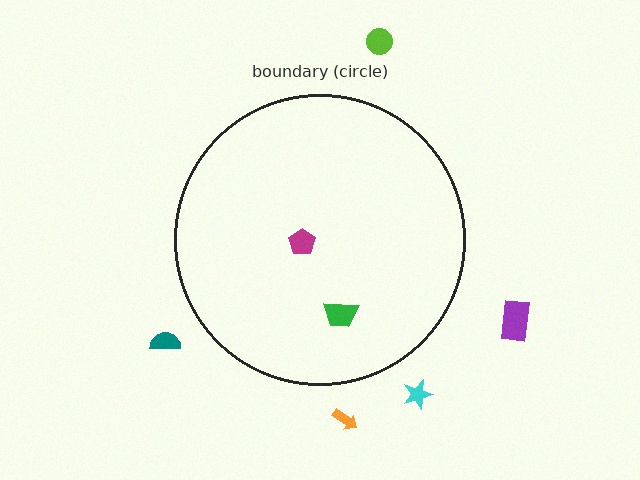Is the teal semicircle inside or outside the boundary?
Outside.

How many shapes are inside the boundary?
2 inside, 5 outside.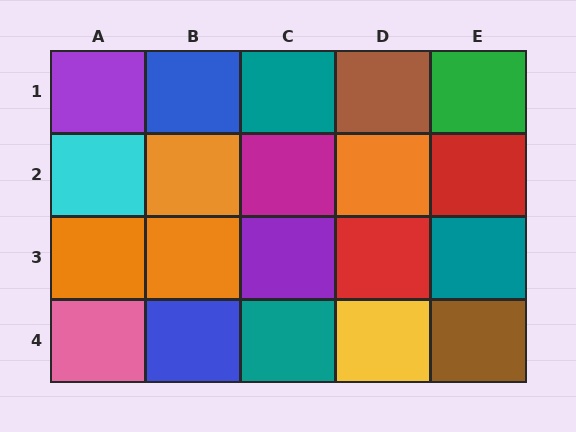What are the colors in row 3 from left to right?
Orange, orange, purple, red, teal.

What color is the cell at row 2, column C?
Magenta.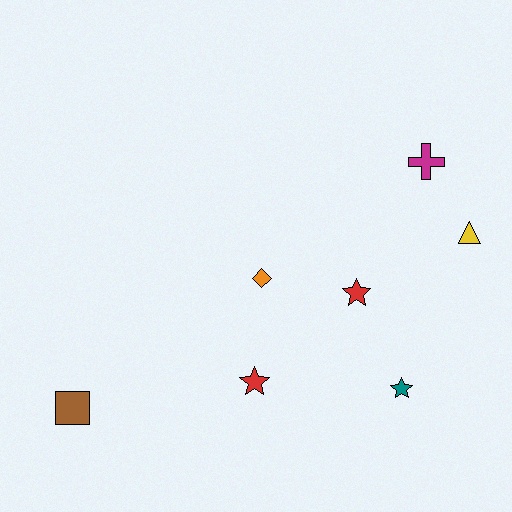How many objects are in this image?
There are 7 objects.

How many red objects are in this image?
There are 2 red objects.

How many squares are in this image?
There is 1 square.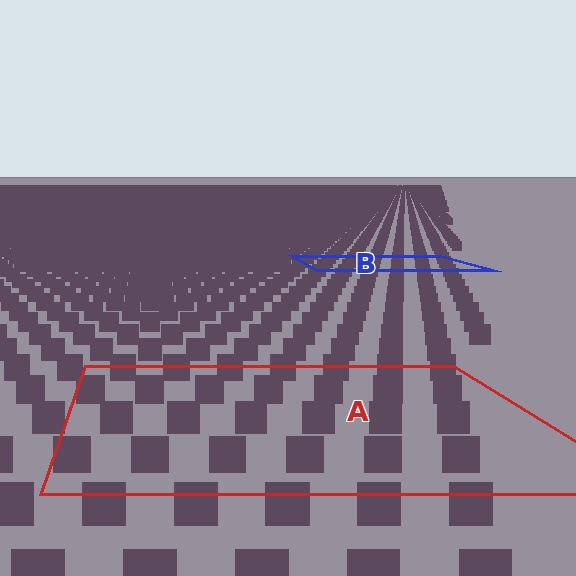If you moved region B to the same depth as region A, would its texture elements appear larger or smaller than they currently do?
They would appear larger. At a closer depth, the same texture elements are projected at a bigger on-screen size.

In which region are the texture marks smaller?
The texture marks are smaller in region B, because it is farther away.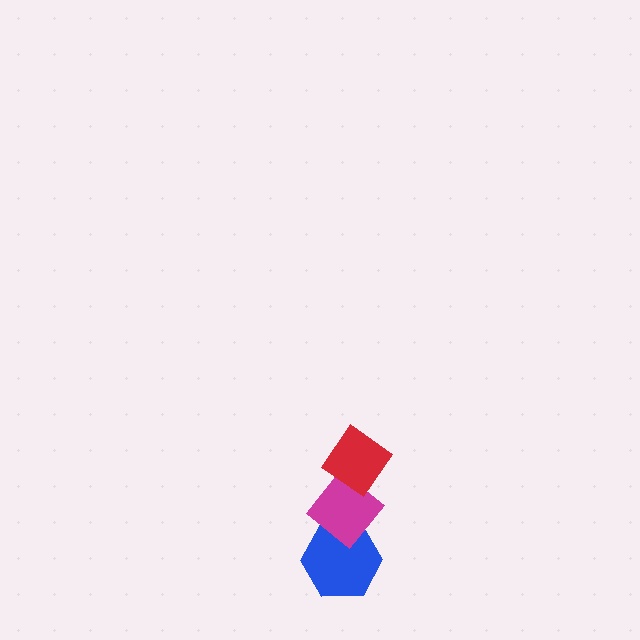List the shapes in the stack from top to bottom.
From top to bottom: the red diamond, the magenta diamond, the blue hexagon.